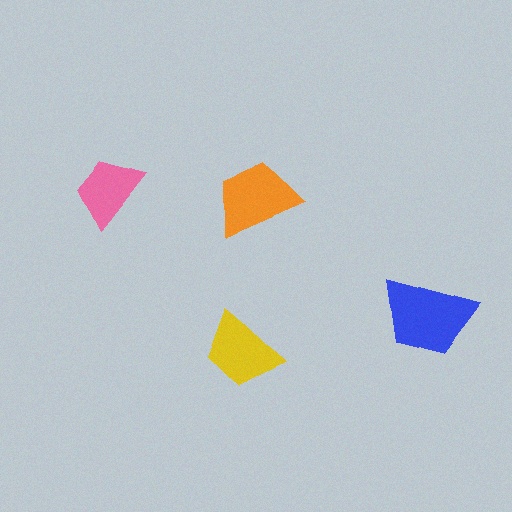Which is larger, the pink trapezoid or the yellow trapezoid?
The yellow one.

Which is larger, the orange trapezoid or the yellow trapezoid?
The orange one.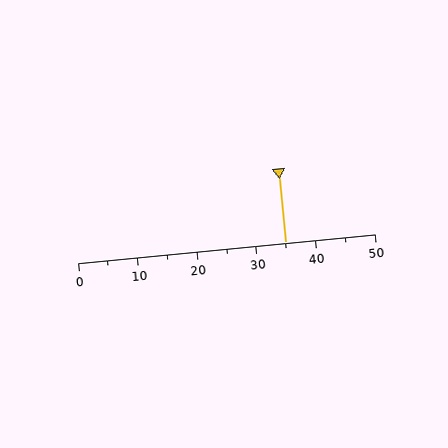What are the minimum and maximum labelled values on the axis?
The axis runs from 0 to 50.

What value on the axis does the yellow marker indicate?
The marker indicates approximately 35.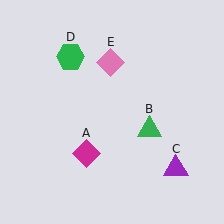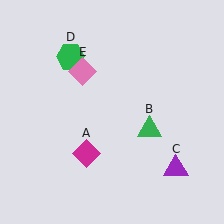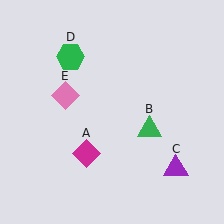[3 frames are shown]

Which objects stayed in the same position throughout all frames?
Magenta diamond (object A) and green triangle (object B) and purple triangle (object C) and green hexagon (object D) remained stationary.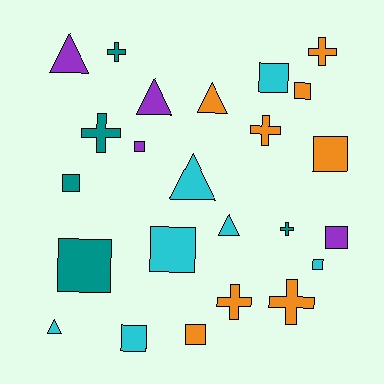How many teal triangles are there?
There are no teal triangles.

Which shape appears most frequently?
Square, with 11 objects.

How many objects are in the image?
There are 24 objects.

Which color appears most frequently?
Orange, with 8 objects.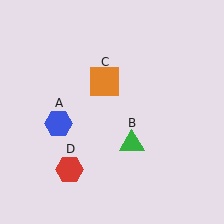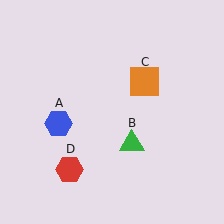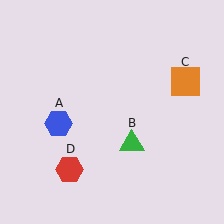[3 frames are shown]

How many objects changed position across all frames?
1 object changed position: orange square (object C).